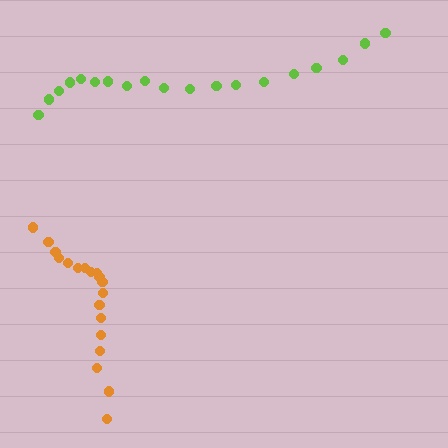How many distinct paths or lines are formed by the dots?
There are 2 distinct paths.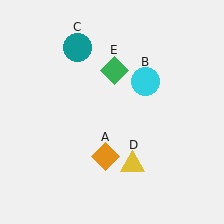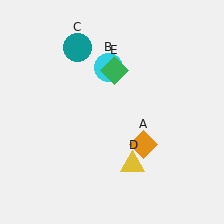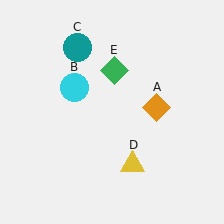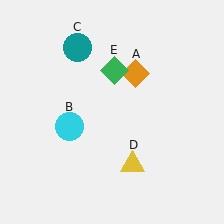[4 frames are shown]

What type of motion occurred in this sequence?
The orange diamond (object A), cyan circle (object B) rotated counterclockwise around the center of the scene.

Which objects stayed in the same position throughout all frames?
Teal circle (object C) and yellow triangle (object D) and green diamond (object E) remained stationary.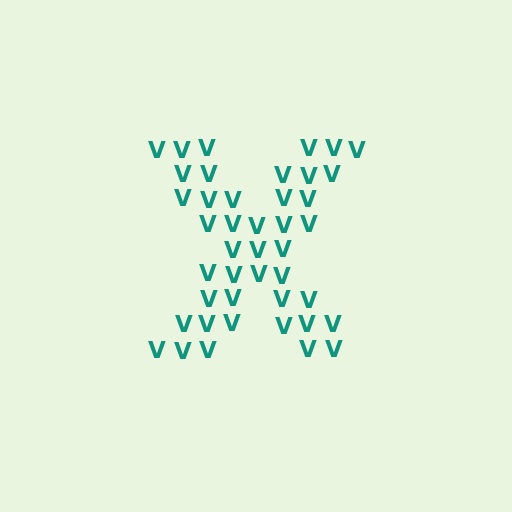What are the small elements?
The small elements are letter V's.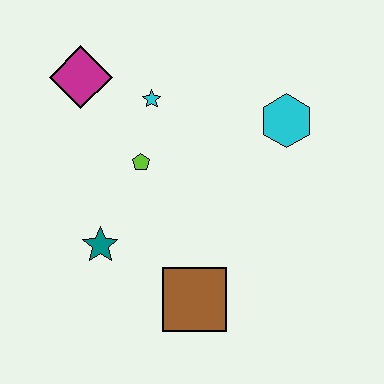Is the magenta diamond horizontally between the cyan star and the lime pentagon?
No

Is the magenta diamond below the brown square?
No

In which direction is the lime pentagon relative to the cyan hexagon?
The lime pentagon is to the left of the cyan hexagon.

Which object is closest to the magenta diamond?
The cyan star is closest to the magenta diamond.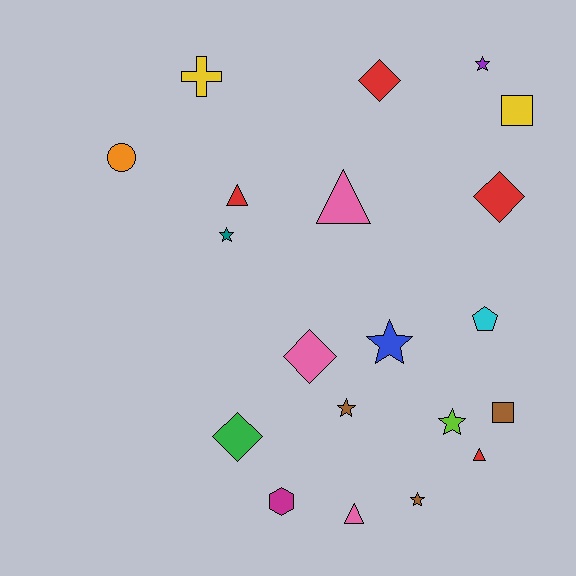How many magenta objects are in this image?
There is 1 magenta object.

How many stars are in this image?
There are 6 stars.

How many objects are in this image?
There are 20 objects.